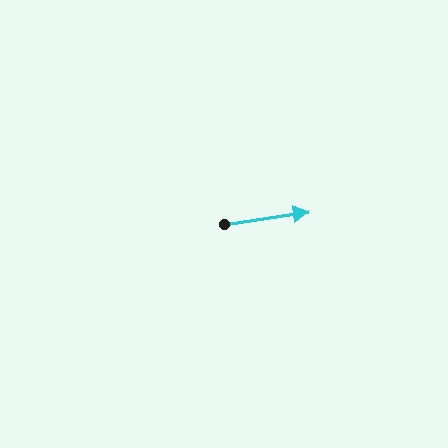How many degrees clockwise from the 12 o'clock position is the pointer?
Approximately 82 degrees.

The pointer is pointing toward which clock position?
Roughly 3 o'clock.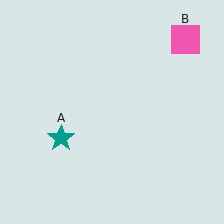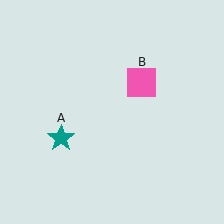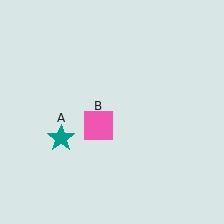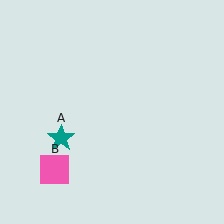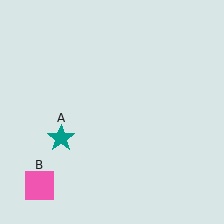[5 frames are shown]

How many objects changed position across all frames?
1 object changed position: pink square (object B).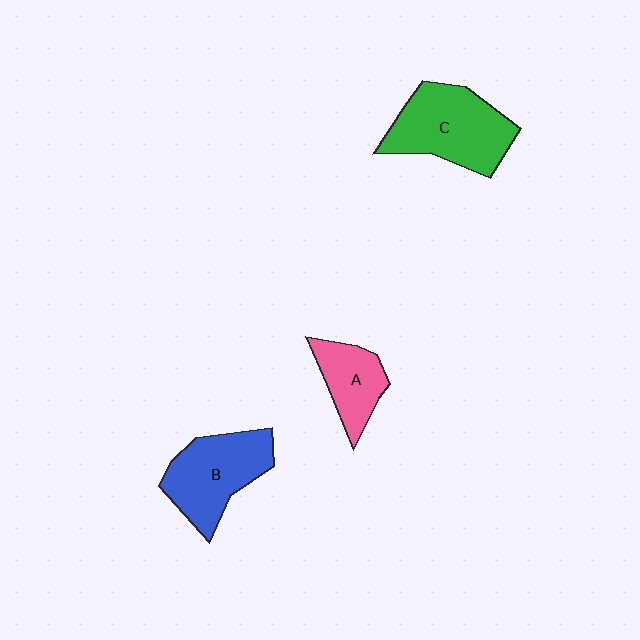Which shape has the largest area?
Shape C (green).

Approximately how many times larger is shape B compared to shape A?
Approximately 1.6 times.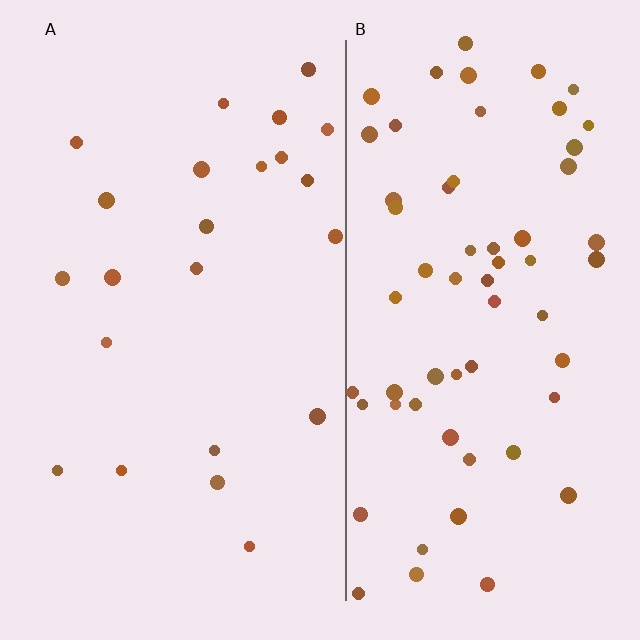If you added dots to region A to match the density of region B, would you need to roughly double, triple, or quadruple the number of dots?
Approximately triple.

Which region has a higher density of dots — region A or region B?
B (the right).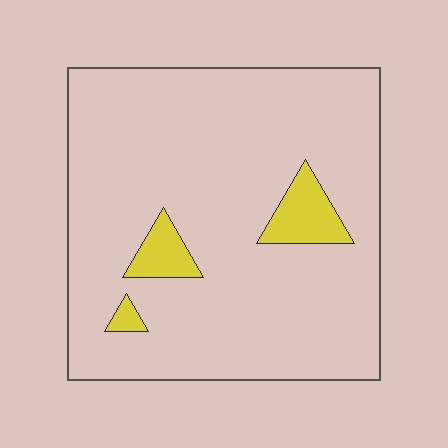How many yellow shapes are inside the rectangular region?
3.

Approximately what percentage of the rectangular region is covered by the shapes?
Approximately 10%.